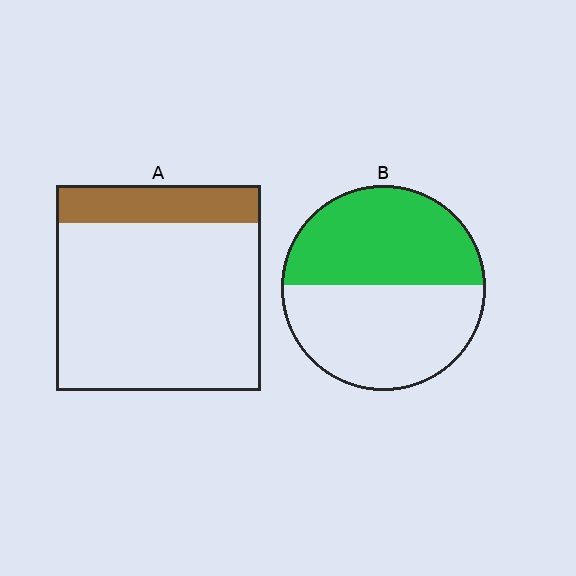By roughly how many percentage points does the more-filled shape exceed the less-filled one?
By roughly 30 percentage points (B over A).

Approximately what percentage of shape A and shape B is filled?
A is approximately 20% and B is approximately 50%.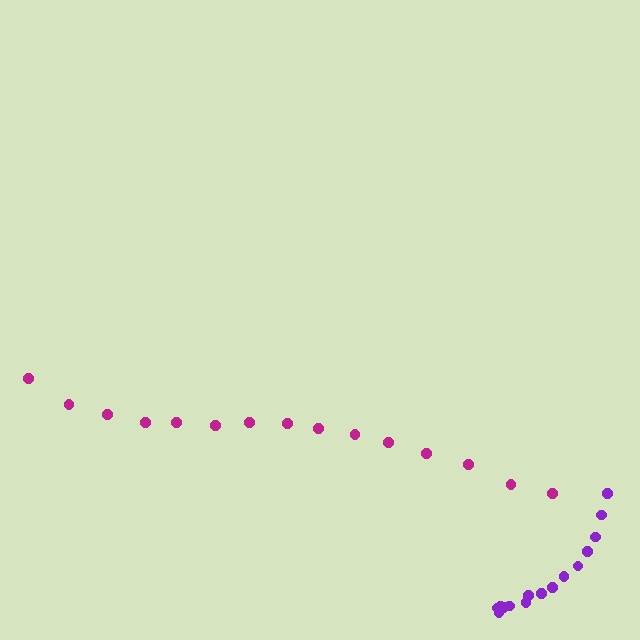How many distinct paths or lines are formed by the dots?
There are 2 distinct paths.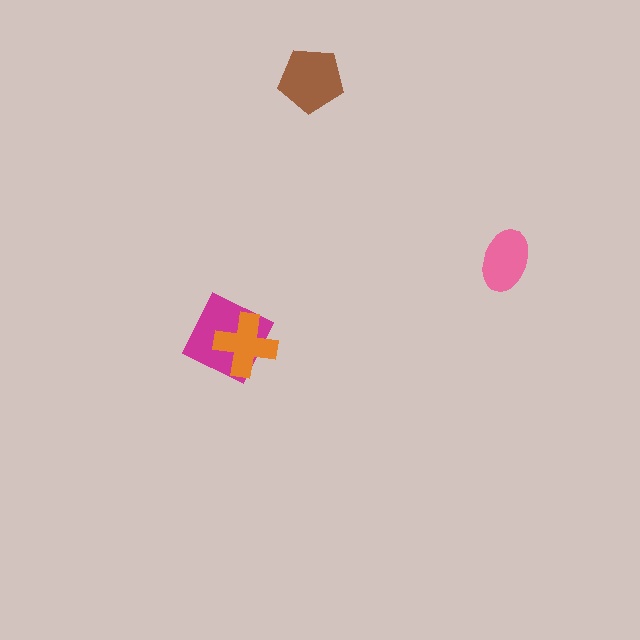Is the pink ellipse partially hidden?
No, no other shape covers it.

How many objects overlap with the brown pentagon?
0 objects overlap with the brown pentagon.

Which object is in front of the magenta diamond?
The orange cross is in front of the magenta diamond.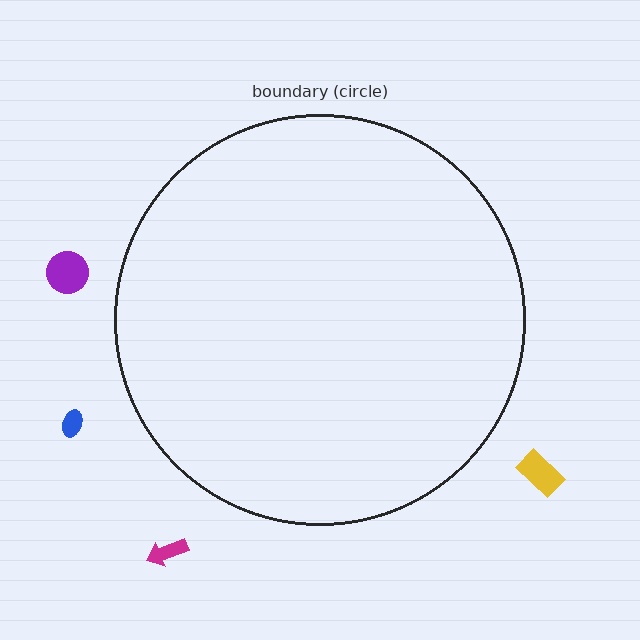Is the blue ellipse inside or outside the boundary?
Outside.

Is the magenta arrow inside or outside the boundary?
Outside.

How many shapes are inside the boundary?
0 inside, 4 outside.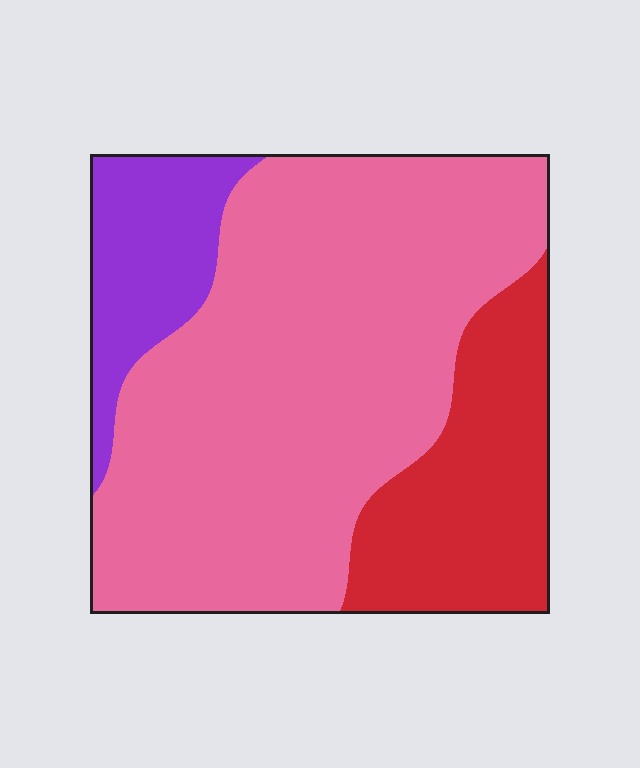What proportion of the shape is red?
Red covers around 20% of the shape.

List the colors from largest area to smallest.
From largest to smallest: pink, red, purple.